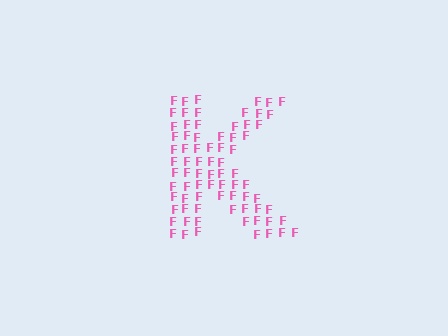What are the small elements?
The small elements are letter F's.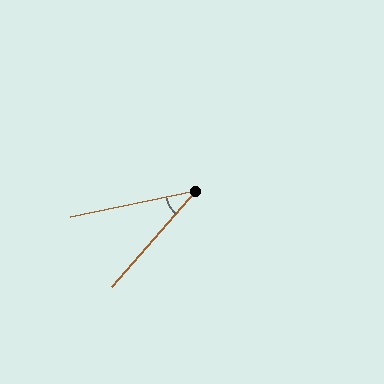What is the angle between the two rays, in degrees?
Approximately 37 degrees.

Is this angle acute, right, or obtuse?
It is acute.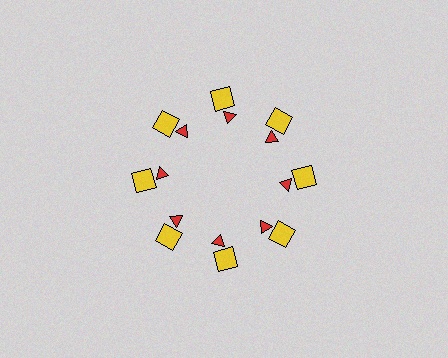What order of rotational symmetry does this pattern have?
This pattern has 8-fold rotational symmetry.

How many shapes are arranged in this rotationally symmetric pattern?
There are 16 shapes, arranged in 8 groups of 2.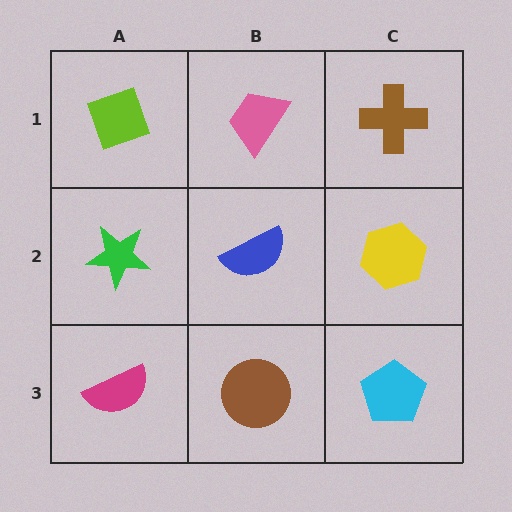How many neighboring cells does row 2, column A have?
3.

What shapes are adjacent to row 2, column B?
A pink trapezoid (row 1, column B), a brown circle (row 3, column B), a green star (row 2, column A), a yellow hexagon (row 2, column C).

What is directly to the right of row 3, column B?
A cyan pentagon.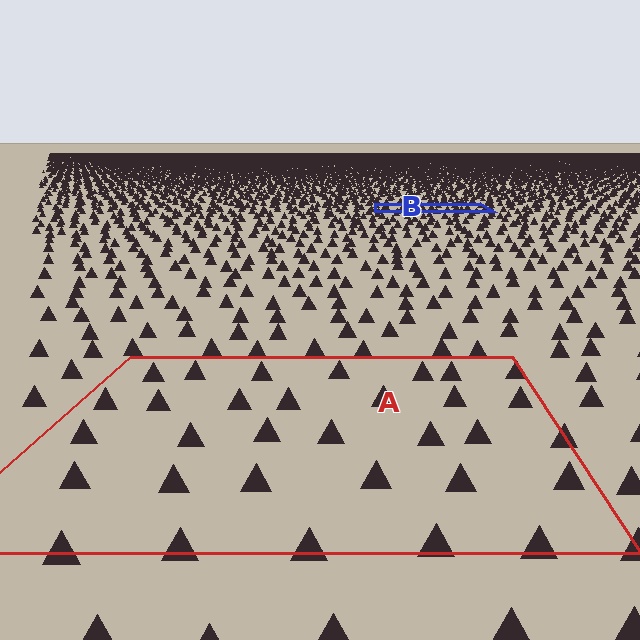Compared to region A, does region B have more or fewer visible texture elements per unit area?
Region B has more texture elements per unit area — they are packed more densely because it is farther away.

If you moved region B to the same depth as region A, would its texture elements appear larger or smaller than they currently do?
They would appear larger. At a closer depth, the same texture elements are projected at a bigger on-screen size.